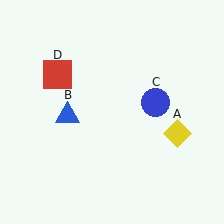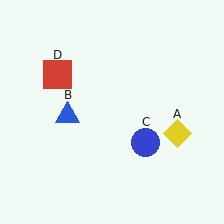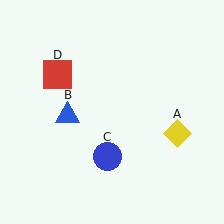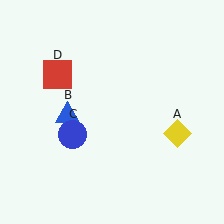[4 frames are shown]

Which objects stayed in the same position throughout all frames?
Yellow diamond (object A) and blue triangle (object B) and red square (object D) remained stationary.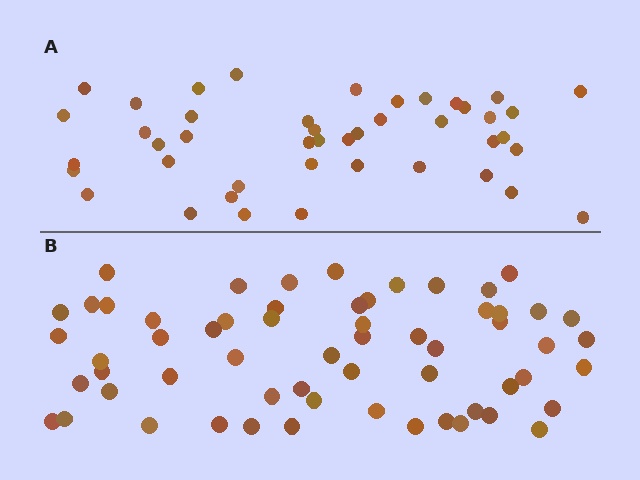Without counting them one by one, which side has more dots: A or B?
Region B (the bottom region) has more dots.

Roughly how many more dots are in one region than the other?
Region B has approximately 15 more dots than region A.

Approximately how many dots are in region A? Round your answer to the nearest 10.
About 40 dots. (The exact count is 44, which rounds to 40.)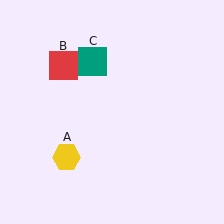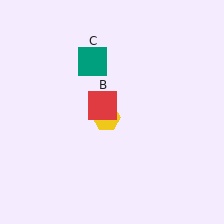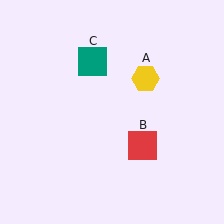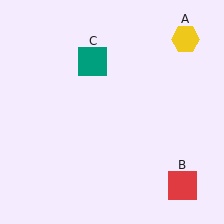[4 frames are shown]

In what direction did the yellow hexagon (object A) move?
The yellow hexagon (object A) moved up and to the right.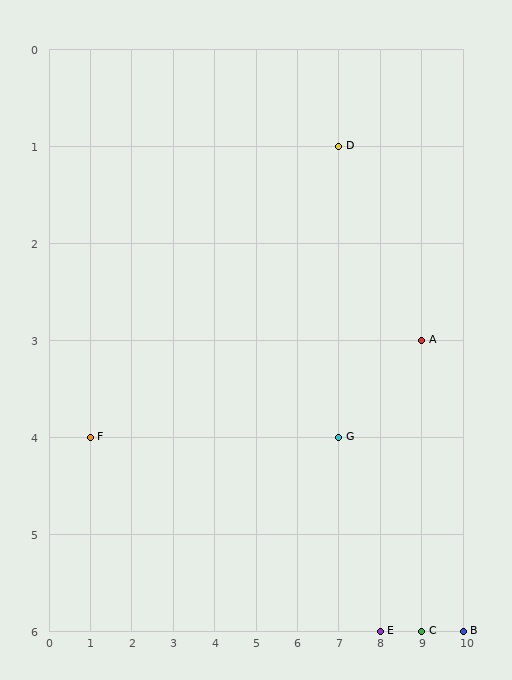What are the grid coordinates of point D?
Point D is at grid coordinates (7, 1).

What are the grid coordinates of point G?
Point G is at grid coordinates (7, 4).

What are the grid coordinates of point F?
Point F is at grid coordinates (1, 4).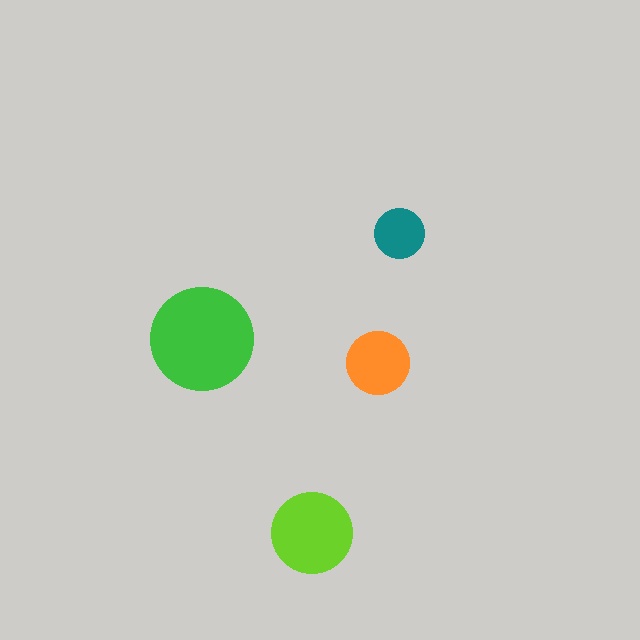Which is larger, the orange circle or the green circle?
The green one.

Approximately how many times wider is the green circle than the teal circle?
About 2 times wider.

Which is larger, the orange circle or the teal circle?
The orange one.